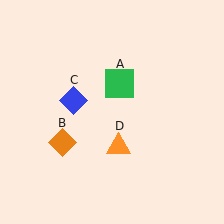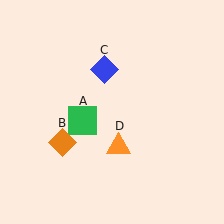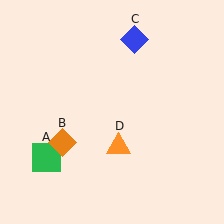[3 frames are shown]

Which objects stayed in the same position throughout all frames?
Orange diamond (object B) and orange triangle (object D) remained stationary.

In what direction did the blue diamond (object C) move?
The blue diamond (object C) moved up and to the right.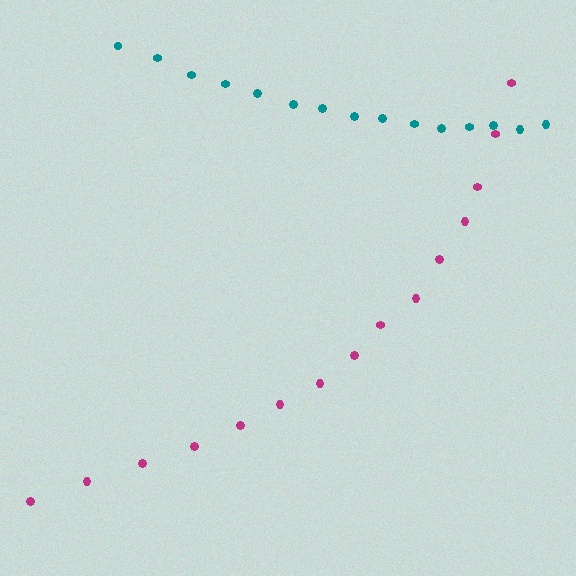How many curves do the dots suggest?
There are 2 distinct paths.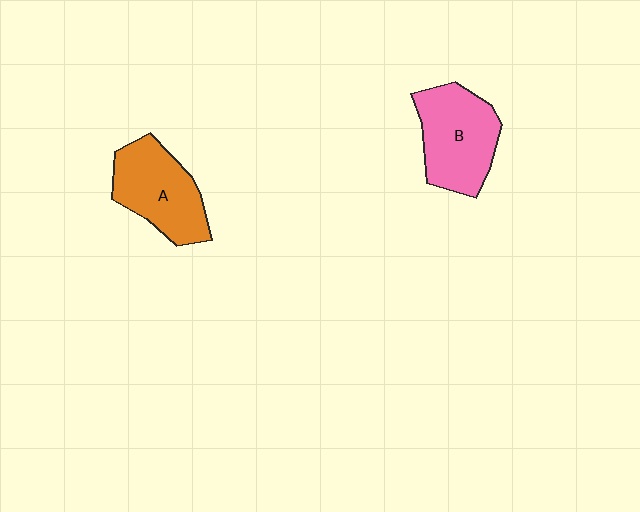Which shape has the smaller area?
Shape A (orange).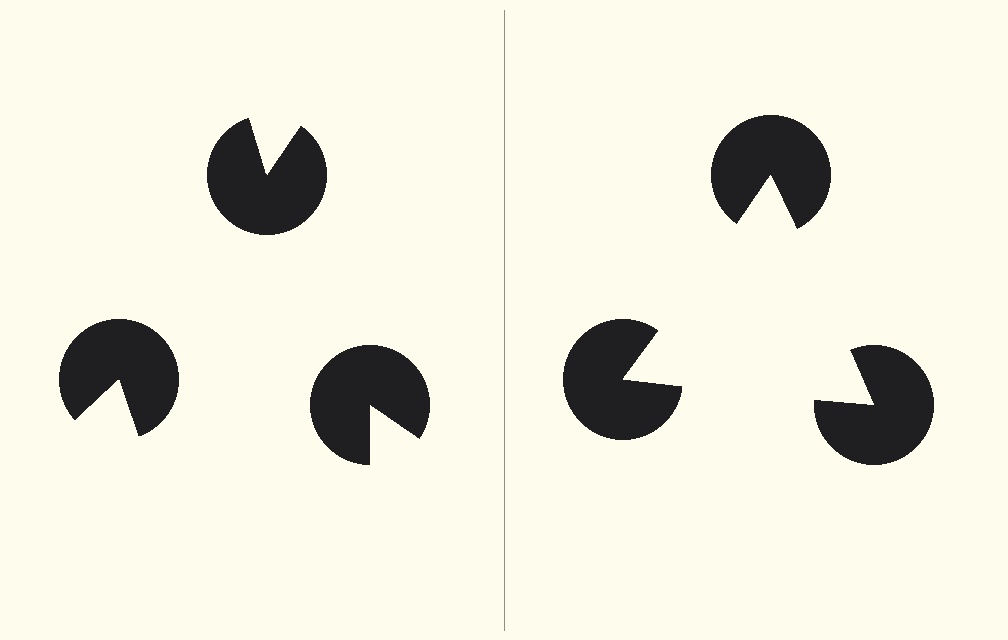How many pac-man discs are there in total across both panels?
6 — 3 on each side.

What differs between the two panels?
The pac-man discs are positioned identically on both sides; only the wedge orientations differ. On the right they align to a triangle; on the left they are misaligned.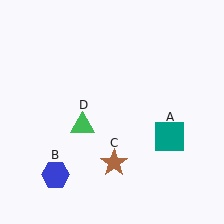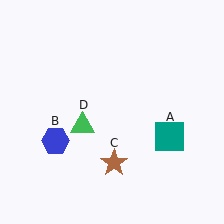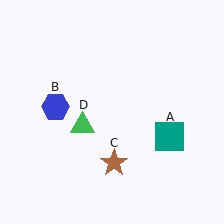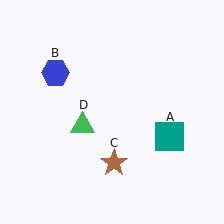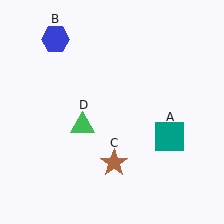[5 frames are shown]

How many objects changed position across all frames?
1 object changed position: blue hexagon (object B).